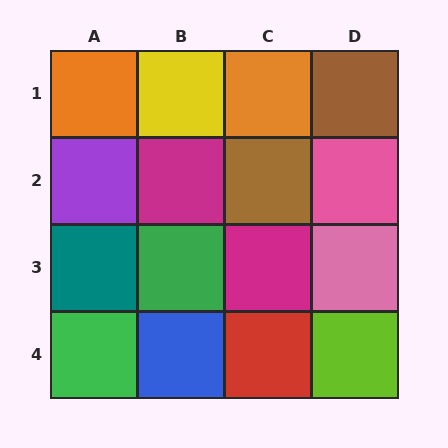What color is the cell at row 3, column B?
Green.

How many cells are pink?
2 cells are pink.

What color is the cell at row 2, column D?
Pink.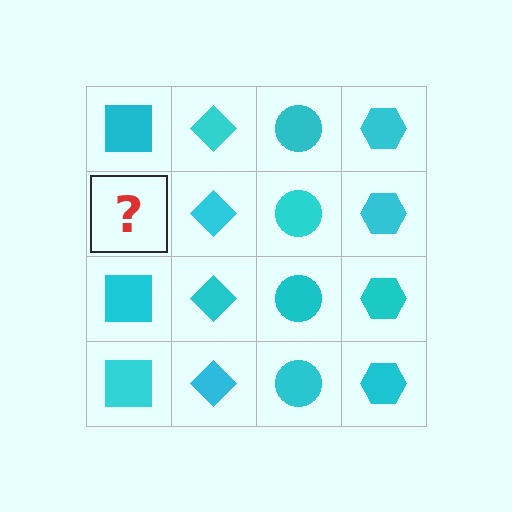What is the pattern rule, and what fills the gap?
The rule is that each column has a consistent shape. The gap should be filled with a cyan square.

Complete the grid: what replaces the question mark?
The question mark should be replaced with a cyan square.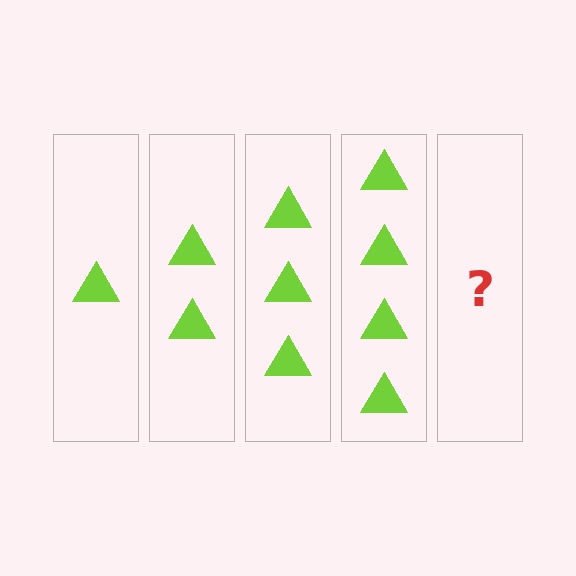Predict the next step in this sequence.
The next step is 5 triangles.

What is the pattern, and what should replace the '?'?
The pattern is that each step adds one more triangle. The '?' should be 5 triangles.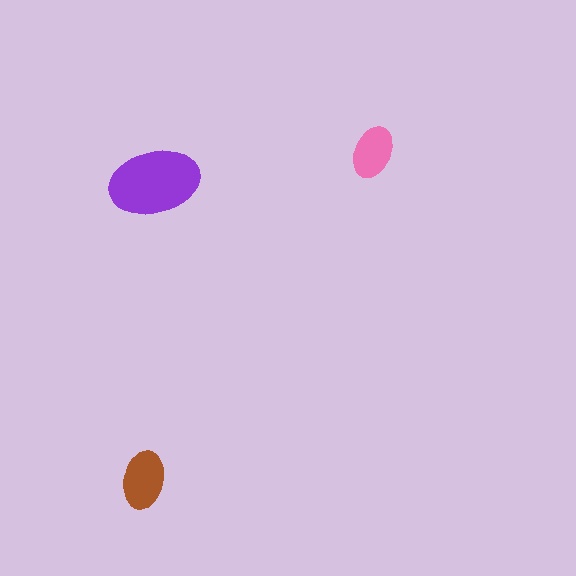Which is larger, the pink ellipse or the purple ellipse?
The purple one.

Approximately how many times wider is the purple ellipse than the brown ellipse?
About 1.5 times wider.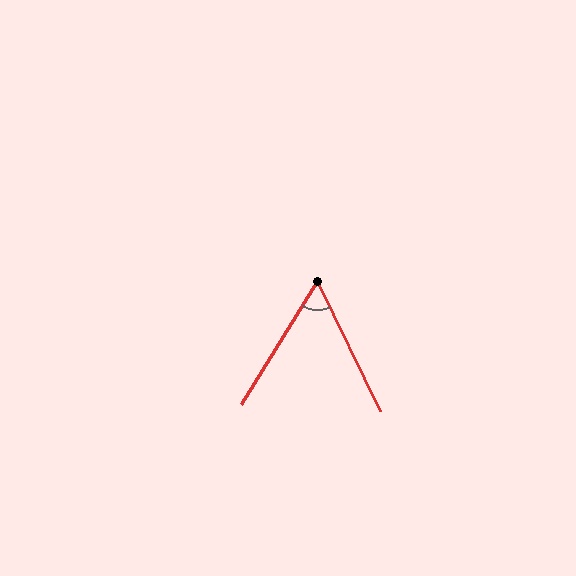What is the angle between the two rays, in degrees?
Approximately 57 degrees.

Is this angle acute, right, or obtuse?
It is acute.